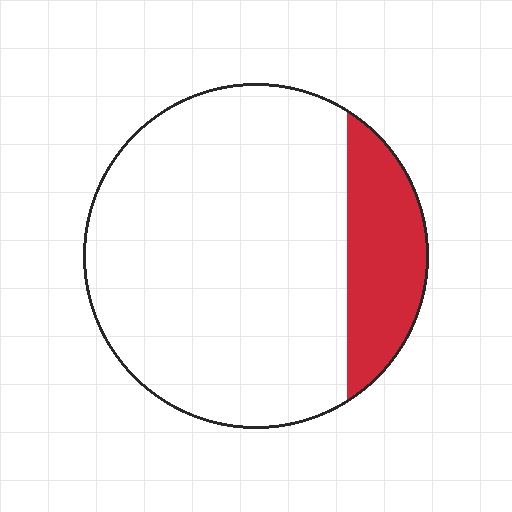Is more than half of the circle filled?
No.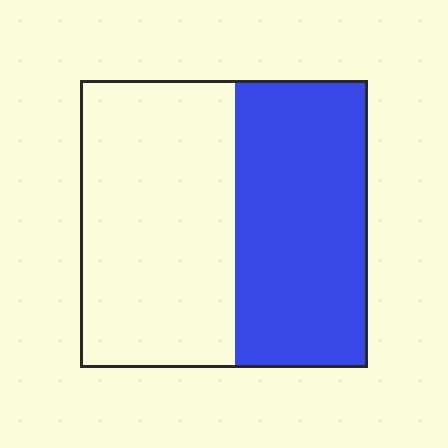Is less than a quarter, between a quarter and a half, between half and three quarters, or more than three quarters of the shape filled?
Between a quarter and a half.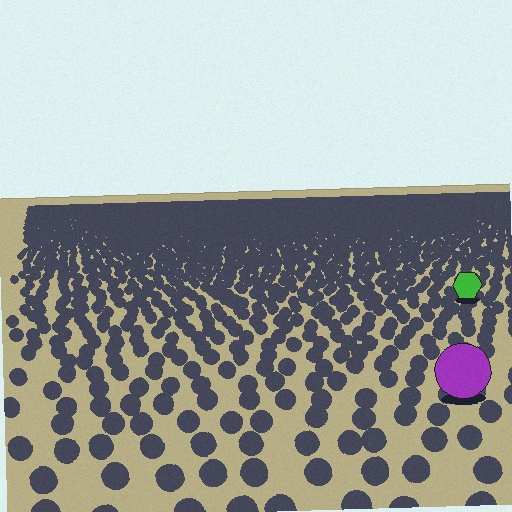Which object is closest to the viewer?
The purple circle is closest. The texture marks near it are larger and more spread out.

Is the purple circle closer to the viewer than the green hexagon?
Yes. The purple circle is closer — you can tell from the texture gradient: the ground texture is coarser near it.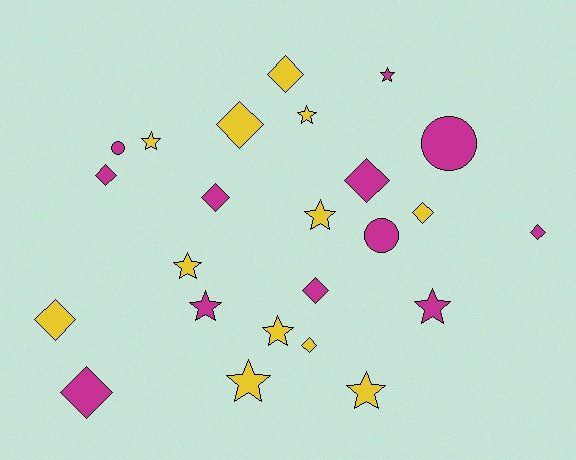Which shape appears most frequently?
Diamond, with 11 objects.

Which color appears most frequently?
Magenta, with 12 objects.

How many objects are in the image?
There are 24 objects.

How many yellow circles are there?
There are no yellow circles.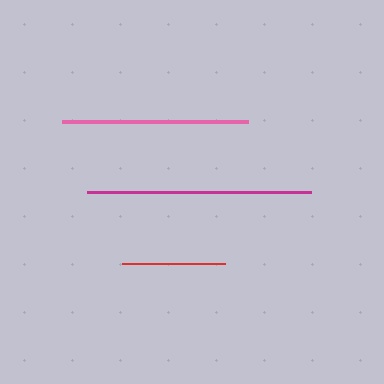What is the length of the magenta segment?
The magenta segment is approximately 224 pixels long.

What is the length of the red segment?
The red segment is approximately 103 pixels long.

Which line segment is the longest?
The magenta line is the longest at approximately 224 pixels.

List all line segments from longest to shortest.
From longest to shortest: magenta, pink, red.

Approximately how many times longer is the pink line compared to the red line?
The pink line is approximately 1.8 times the length of the red line.